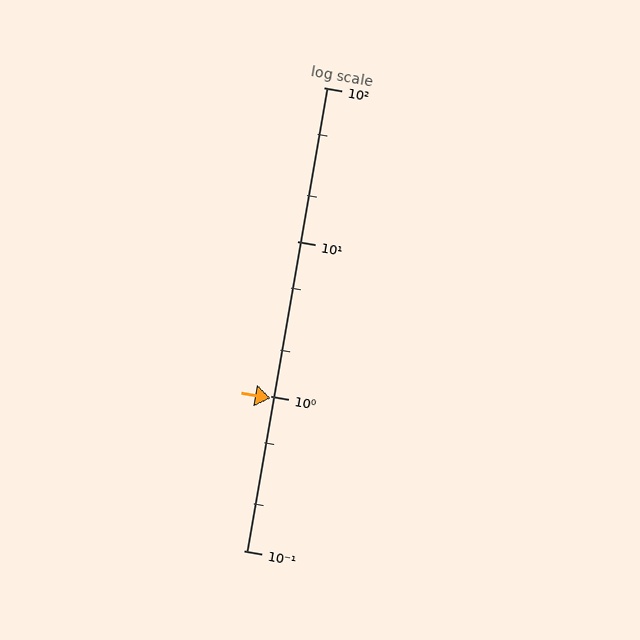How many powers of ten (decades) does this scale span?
The scale spans 3 decades, from 0.1 to 100.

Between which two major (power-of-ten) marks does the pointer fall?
The pointer is between 0.1 and 1.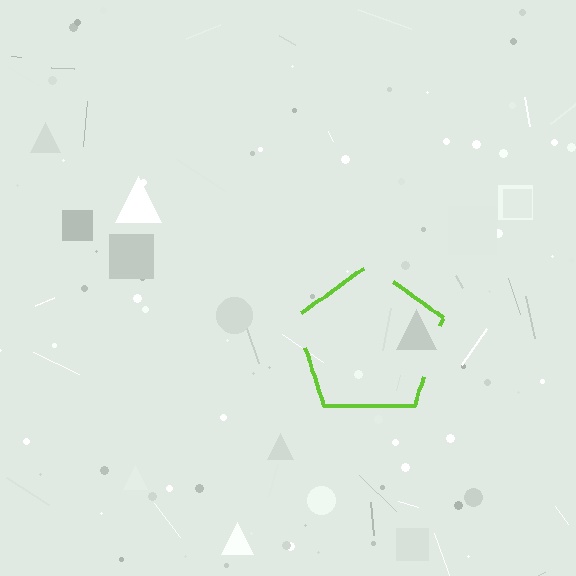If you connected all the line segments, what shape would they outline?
They would outline a pentagon.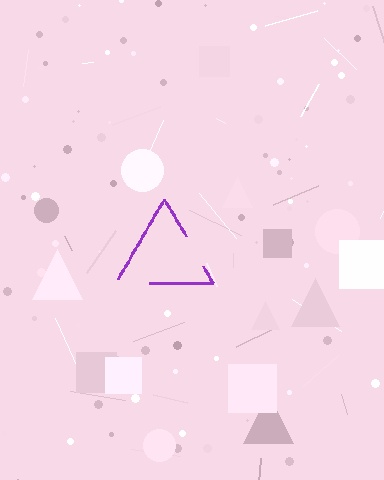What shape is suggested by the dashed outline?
The dashed outline suggests a triangle.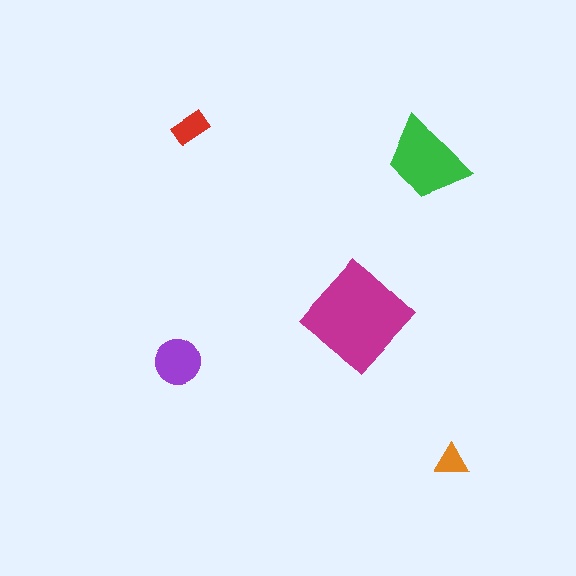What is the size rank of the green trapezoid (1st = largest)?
2nd.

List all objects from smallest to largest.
The orange triangle, the red rectangle, the purple circle, the green trapezoid, the magenta diamond.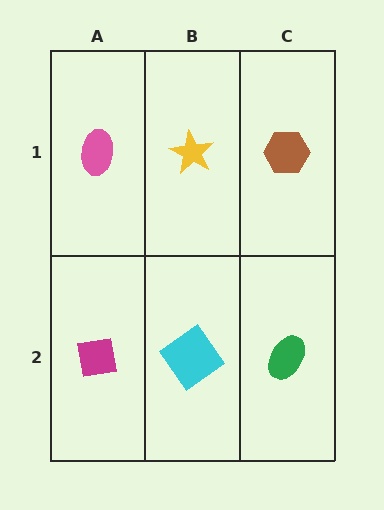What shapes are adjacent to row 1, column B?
A cyan diamond (row 2, column B), a pink ellipse (row 1, column A), a brown hexagon (row 1, column C).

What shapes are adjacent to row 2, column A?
A pink ellipse (row 1, column A), a cyan diamond (row 2, column B).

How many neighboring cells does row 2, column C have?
2.